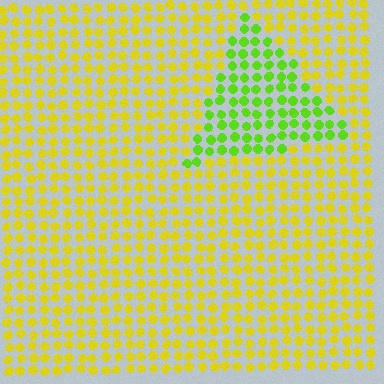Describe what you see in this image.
The image is filled with small yellow elements in a uniform arrangement. A triangle-shaped region is visible where the elements are tinted to a slightly different hue, forming a subtle color boundary.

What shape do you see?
I see a triangle.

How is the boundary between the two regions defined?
The boundary is defined purely by a slight shift in hue (about 43 degrees). Spacing, size, and orientation are identical on both sides.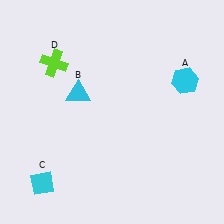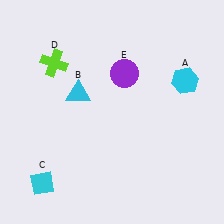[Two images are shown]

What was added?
A purple circle (E) was added in Image 2.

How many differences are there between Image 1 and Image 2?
There is 1 difference between the two images.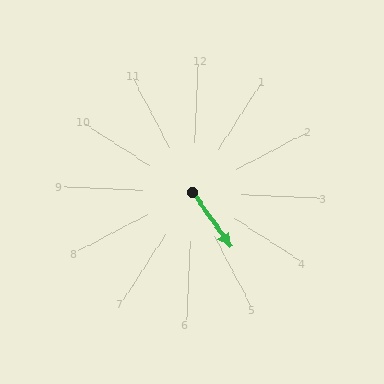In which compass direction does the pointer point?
Southeast.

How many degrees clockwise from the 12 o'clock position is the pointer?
Approximately 142 degrees.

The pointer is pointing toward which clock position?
Roughly 5 o'clock.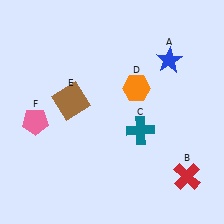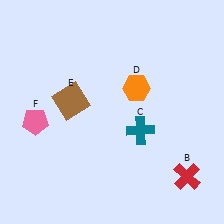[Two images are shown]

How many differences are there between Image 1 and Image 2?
There is 1 difference between the two images.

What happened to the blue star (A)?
The blue star (A) was removed in Image 2. It was in the top-right area of Image 1.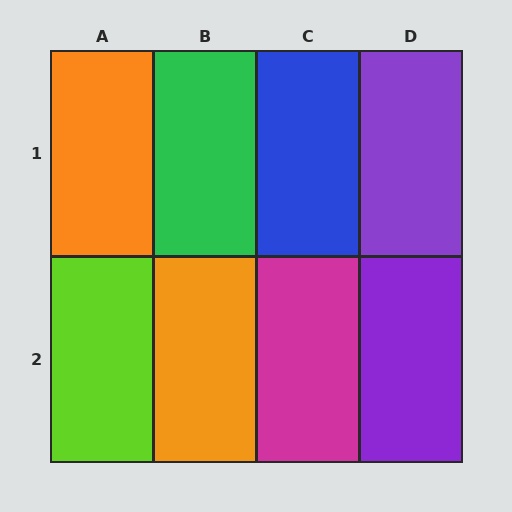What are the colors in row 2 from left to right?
Lime, orange, magenta, purple.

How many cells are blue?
1 cell is blue.